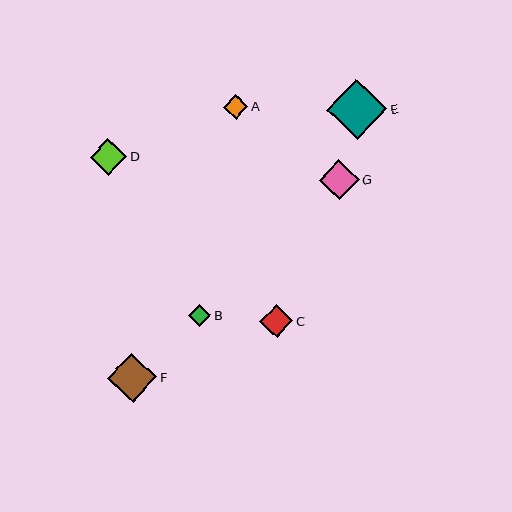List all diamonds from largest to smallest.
From largest to smallest: E, F, G, D, C, A, B.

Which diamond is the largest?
Diamond E is the largest with a size of approximately 60 pixels.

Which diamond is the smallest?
Diamond B is the smallest with a size of approximately 22 pixels.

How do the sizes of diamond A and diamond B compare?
Diamond A and diamond B are approximately the same size.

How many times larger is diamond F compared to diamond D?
Diamond F is approximately 1.4 times the size of diamond D.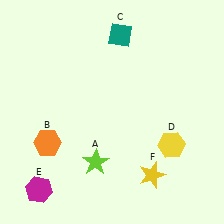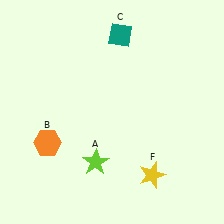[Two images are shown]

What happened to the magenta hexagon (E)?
The magenta hexagon (E) was removed in Image 2. It was in the bottom-left area of Image 1.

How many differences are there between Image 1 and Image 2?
There are 2 differences between the two images.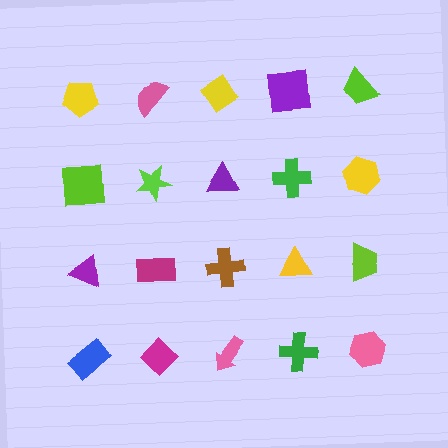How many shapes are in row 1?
5 shapes.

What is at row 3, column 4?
A yellow triangle.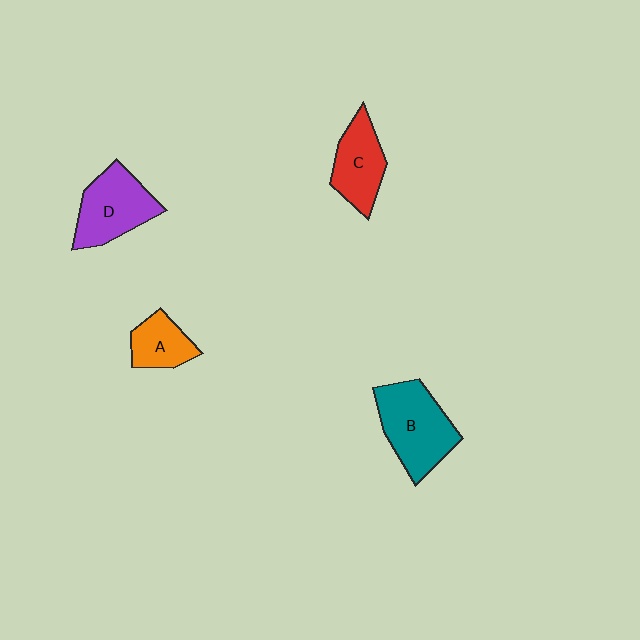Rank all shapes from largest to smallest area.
From largest to smallest: B (teal), D (purple), C (red), A (orange).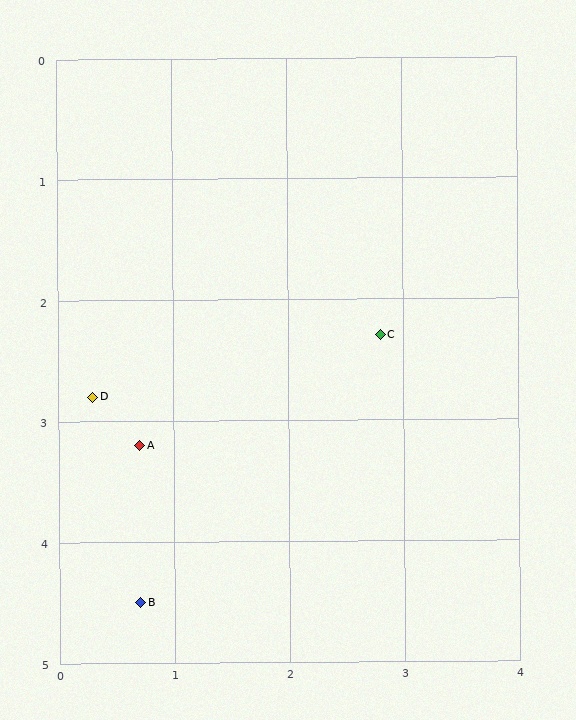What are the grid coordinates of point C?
Point C is at approximately (2.8, 2.3).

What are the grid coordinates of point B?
Point B is at approximately (0.7, 4.5).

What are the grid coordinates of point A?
Point A is at approximately (0.7, 3.2).